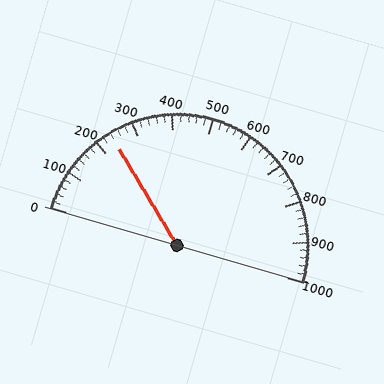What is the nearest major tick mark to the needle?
The nearest major tick mark is 200.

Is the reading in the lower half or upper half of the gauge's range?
The reading is in the lower half of the range (0 to 1000).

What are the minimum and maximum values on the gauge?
The gauge ranges from 0 to 1000.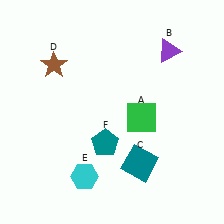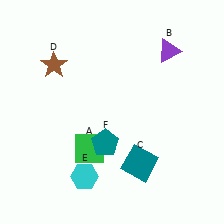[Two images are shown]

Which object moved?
The green square (A) moved left.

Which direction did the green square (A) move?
The green square (A) moved left.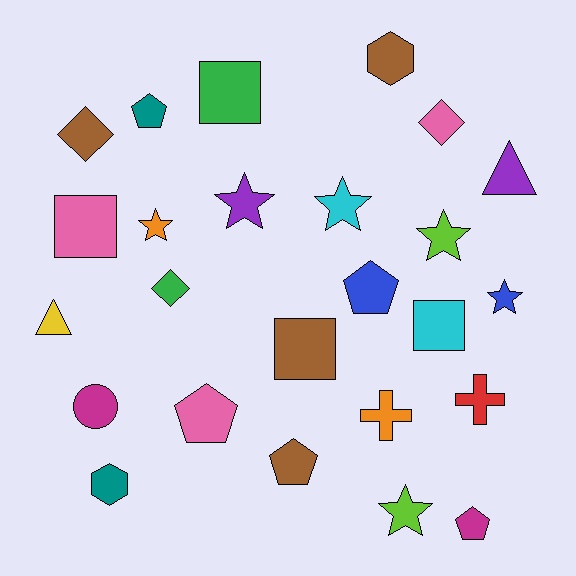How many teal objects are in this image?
There are 2 teal objects.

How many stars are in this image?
There are 6 stars.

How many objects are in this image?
There are 25 objects.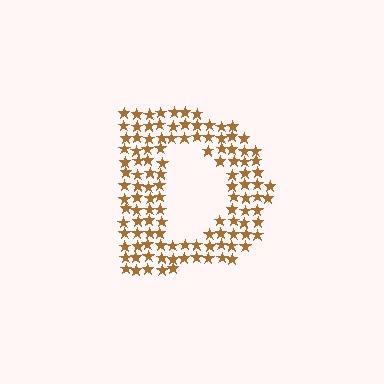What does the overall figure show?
The overall figure shows the letter D.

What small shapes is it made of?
It is made of small stars.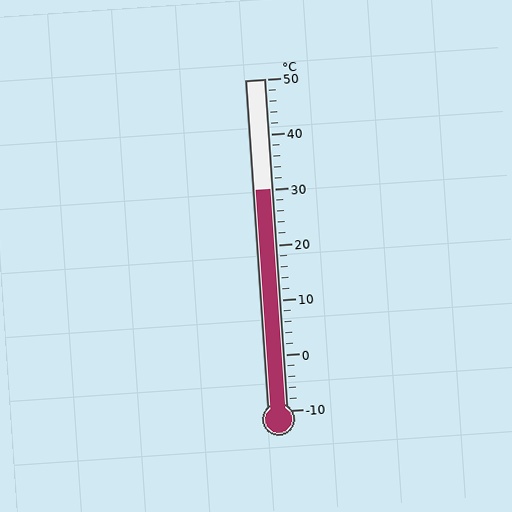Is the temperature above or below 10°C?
The temperature is above 10°C.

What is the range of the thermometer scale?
The thermometer scale ranges from -10°C to 50°C.